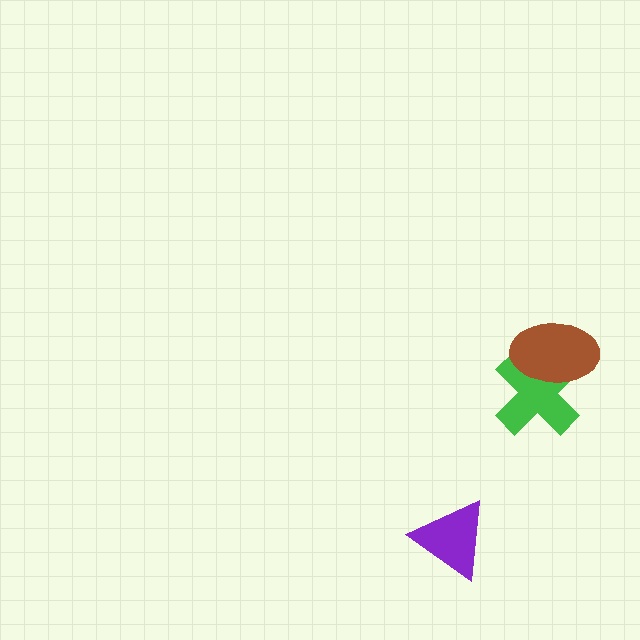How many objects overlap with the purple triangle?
0 objects overlap with the purple triangle.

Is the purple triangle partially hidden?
No, no other shape covers it.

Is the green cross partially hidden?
Yes, it is partially covered by another shape.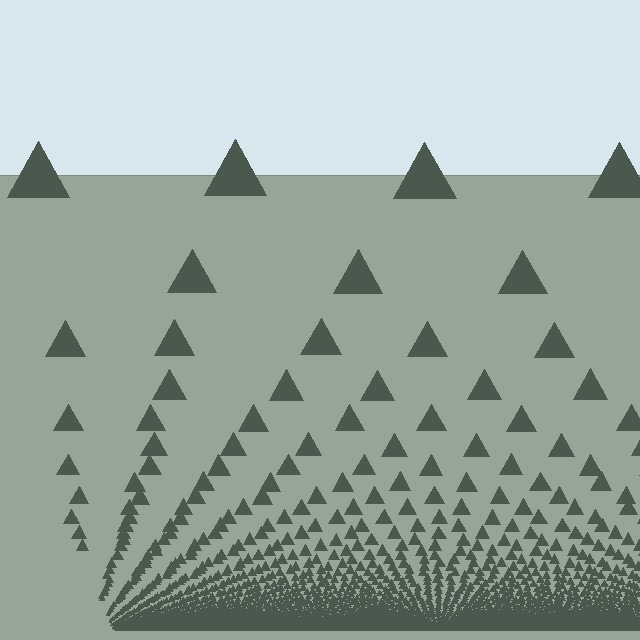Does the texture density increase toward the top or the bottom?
Density increases toward the bottom.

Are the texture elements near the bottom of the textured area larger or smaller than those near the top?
Smaller. The gradient is inverted — elements near the bottom are smaller and denser.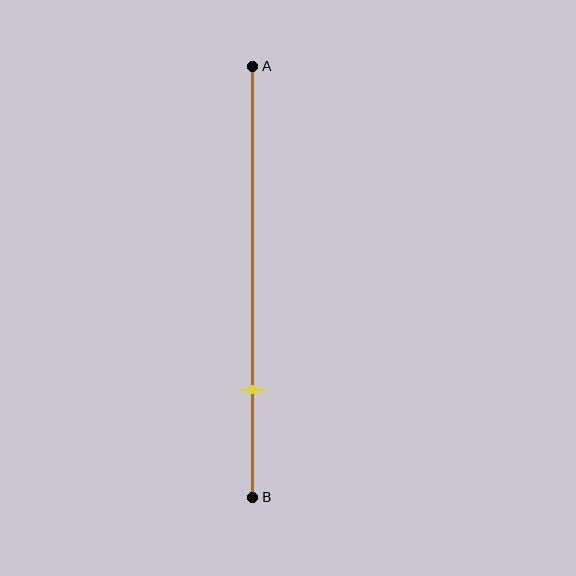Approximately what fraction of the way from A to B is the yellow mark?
The yellow mark is approximately 75% of the way from A to B.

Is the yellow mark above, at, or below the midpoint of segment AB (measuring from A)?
The yellow mark is below the midpoint of segment AB.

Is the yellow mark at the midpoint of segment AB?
No, the mark is at about 75% from A, not at the 50% midpoint.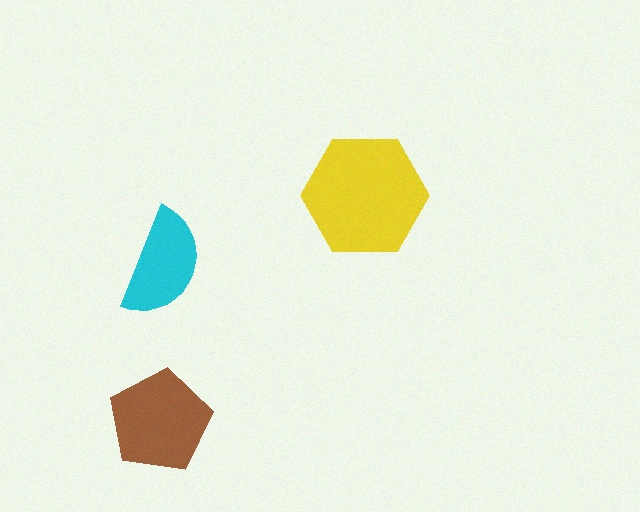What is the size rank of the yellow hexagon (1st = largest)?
1st.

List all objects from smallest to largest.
The cyan semicircle, the brown pentagon, the yellow hexagon.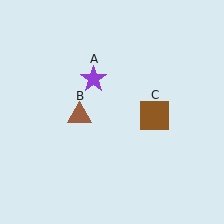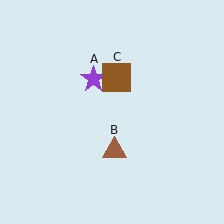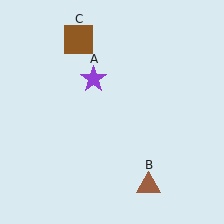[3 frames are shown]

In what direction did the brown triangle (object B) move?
The brown triangle (object B) moved down and to the right.